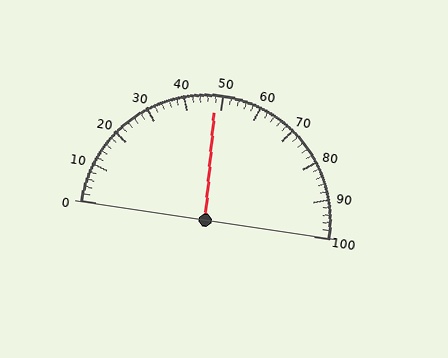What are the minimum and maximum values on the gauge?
The gauge ranges from 0 to 100.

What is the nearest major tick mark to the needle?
The nearest major tick mark is 50.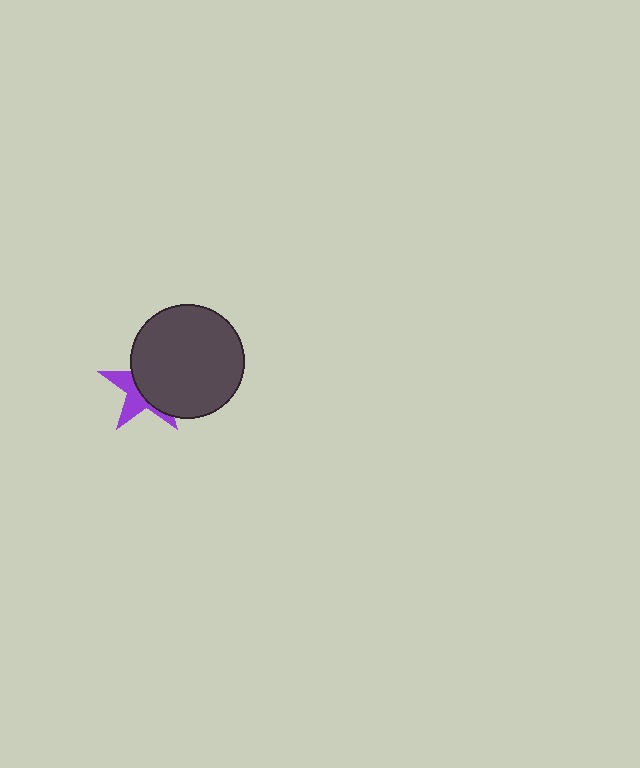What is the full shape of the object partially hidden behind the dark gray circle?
The partially hidden object is a purple star.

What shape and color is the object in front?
The object in front is a dark gray circle.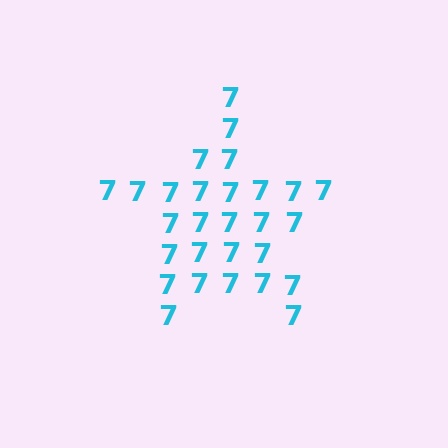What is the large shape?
The large shape is a star.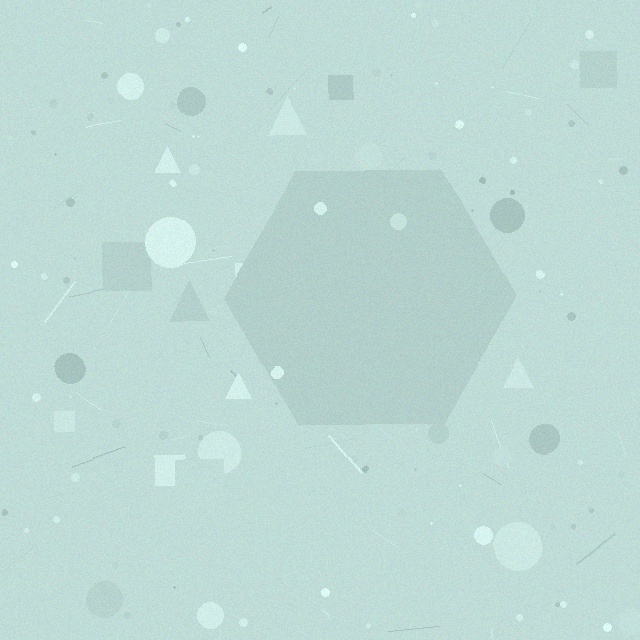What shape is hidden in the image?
A hexagon is hidden in the image.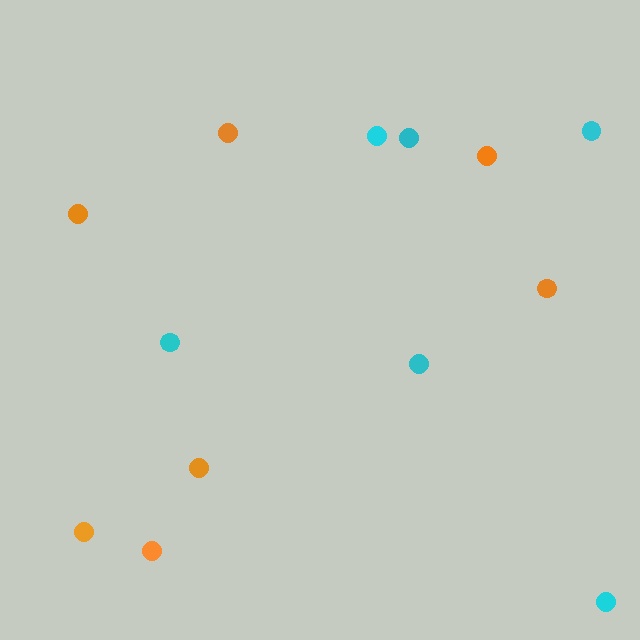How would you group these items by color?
There are 2 groups: one group of orange circles (7) and one group of cyan circles (6).